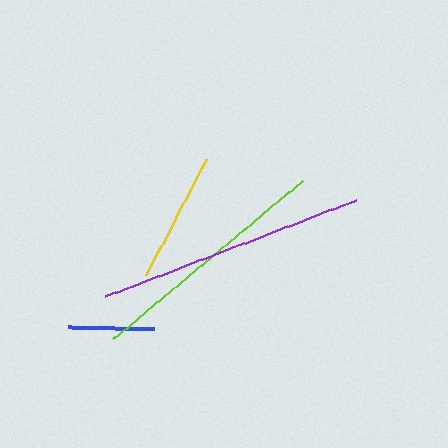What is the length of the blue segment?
The blue segment is approximately 86 pixels long.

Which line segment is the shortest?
The blue line is the shortest at approximately 86 pixels.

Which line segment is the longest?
The purple line is the longest at approximately 268 pixels.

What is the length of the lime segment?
The lime segment is approximately 248 pixels long.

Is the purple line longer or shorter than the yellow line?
The purple line is longer than the yellow line.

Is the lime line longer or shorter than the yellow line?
The lime line is longer than the yellow line.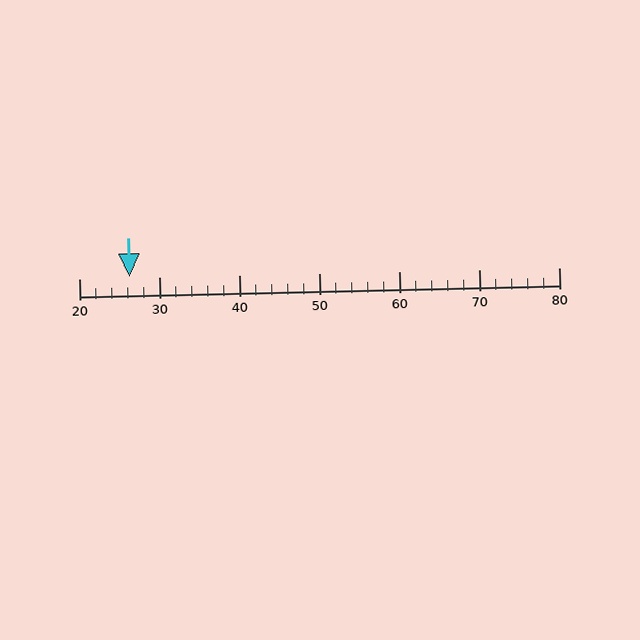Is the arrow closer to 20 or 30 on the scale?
The arrow is closer to 30.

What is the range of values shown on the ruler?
The ruler shows values from 20 to 80.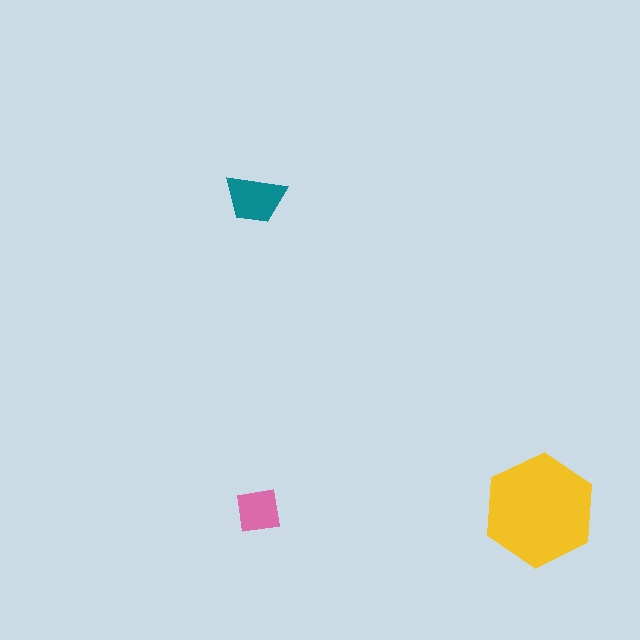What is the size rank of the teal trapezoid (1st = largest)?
2nd.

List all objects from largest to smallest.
The yellow hexagon, the teal trapezoid, the pink square.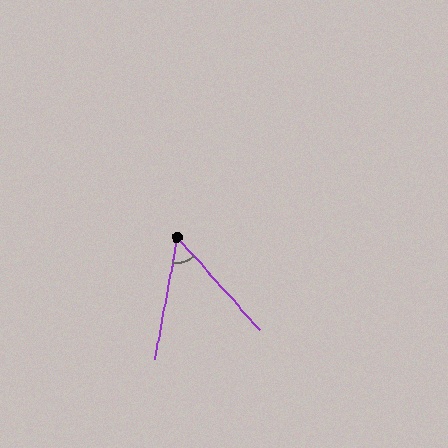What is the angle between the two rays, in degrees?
Approximately 52 degrees.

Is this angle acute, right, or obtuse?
It is acute.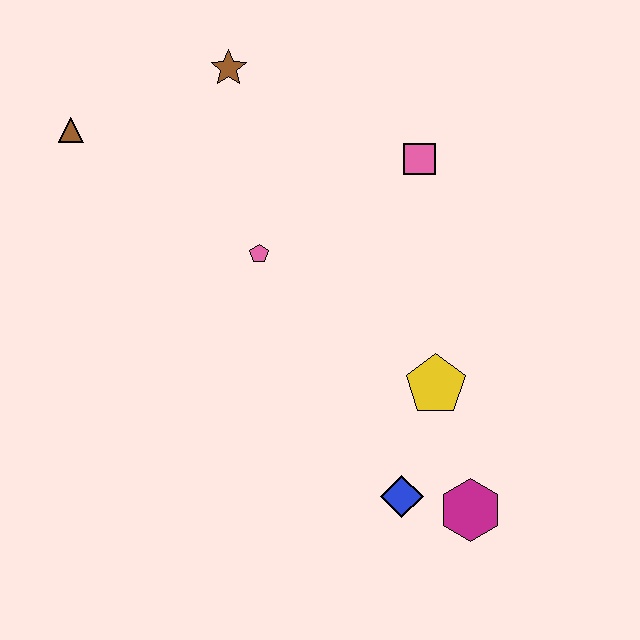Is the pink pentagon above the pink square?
No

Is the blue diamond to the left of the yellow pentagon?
Yes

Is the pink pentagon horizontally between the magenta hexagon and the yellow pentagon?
No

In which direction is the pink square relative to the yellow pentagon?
The pink square is above the yellow pentagon.